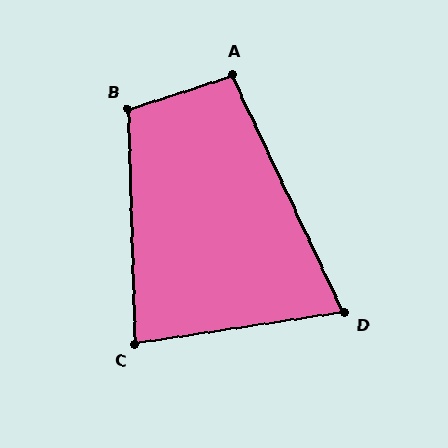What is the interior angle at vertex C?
Approximately 83 degrees (acute).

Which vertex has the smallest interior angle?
D, at approximately 73 degrees.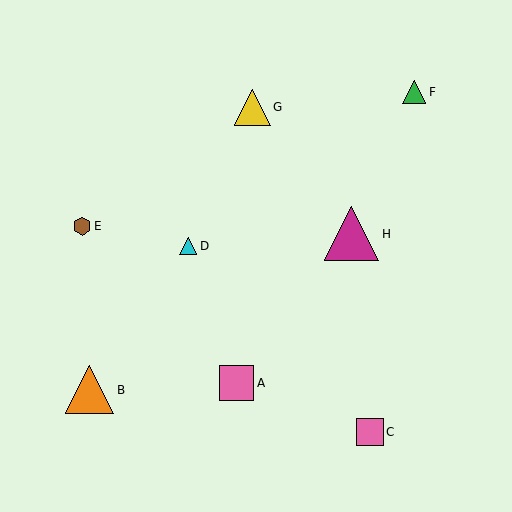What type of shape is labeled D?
Shape D is a cyan triangle.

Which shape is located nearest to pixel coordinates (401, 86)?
The green triangle (labeled F) at (414, 92) is nearest to that location.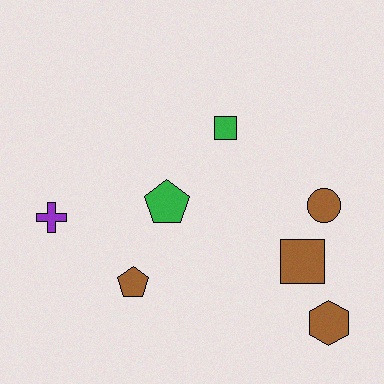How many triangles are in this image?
There are no triangles.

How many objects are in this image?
There are 7 objects.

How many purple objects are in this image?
There is 1 purple object.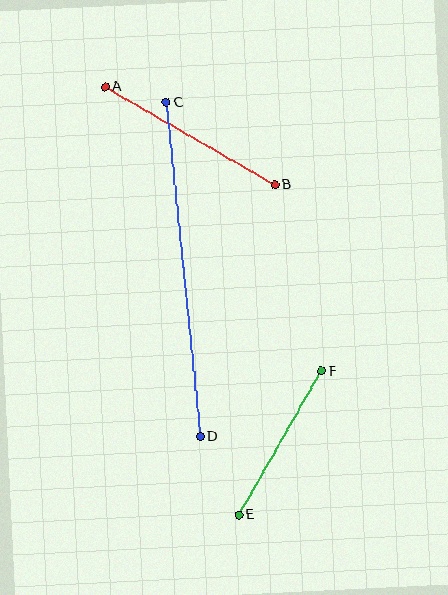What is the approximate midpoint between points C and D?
The midpoint is at approximately (183, 269) pixels.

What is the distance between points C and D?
The distance is approximately 336 pixels.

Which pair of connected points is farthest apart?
Points C and D are farthest apart.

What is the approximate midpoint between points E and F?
The midpoint is at approximately (280, 443) pixels.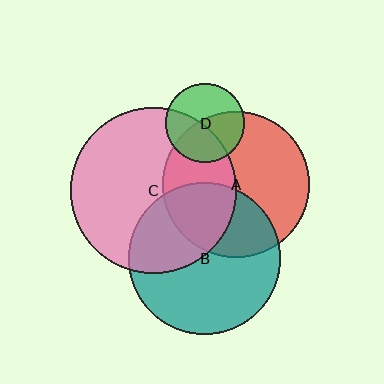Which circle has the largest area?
Circle C (pink).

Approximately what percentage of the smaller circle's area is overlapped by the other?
Approximately 50%.